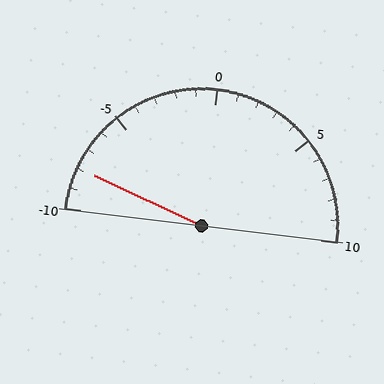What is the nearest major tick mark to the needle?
The nearest major tick mark is -10.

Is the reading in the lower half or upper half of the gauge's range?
The reading is in the lower half of the range (-10 to 10).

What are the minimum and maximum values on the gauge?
The gauge ranges from -10 to 10.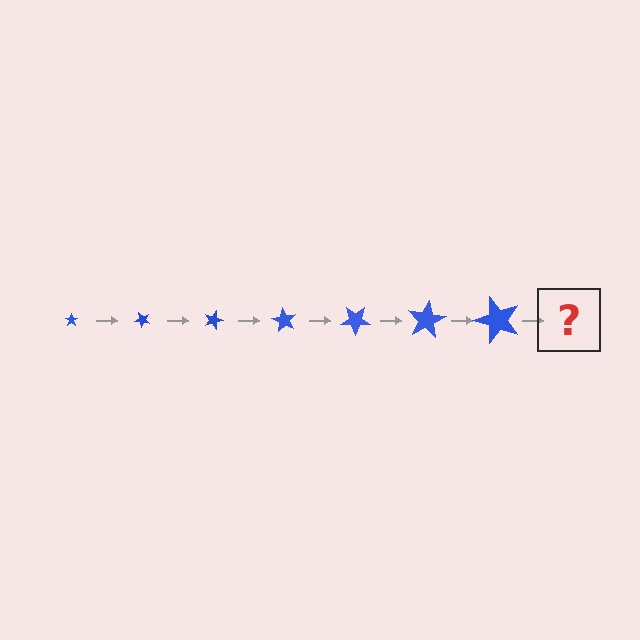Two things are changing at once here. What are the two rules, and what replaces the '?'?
The two rules are that the star grows larger each step and it rotates 45 degrees each step. The '?' should be a star, larger than the previous one and rotated 315 degrees from the start.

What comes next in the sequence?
The next element should be a star, larger than the previous one and rotated 315 degrees from the start.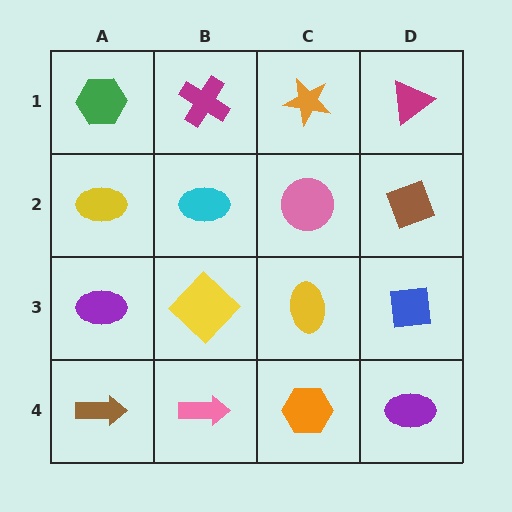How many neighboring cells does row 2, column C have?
4.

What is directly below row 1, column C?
A pink circle.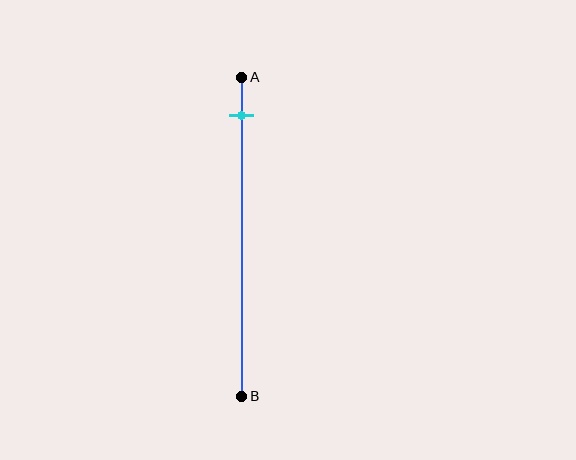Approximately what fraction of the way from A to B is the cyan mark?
The cyan mark is approximately 10% of the way from A to B.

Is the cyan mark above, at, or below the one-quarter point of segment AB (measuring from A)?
The cyan mark is above the one-quarter point of segment AB.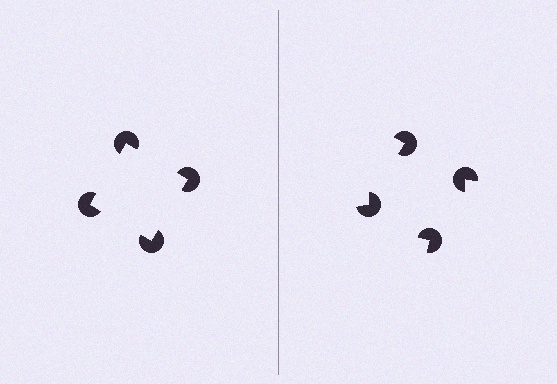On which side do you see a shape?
An illusory square appears on the left side. On the right side the wedge cuts are rotated, so no coherent shape forms.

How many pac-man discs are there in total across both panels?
8 — 4 on each side.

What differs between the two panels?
The pac-man discs are positioned identically on both sides; only the wedge orientations differ. On the left they align to a square; on the right they are misaligned.